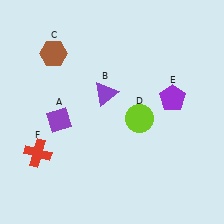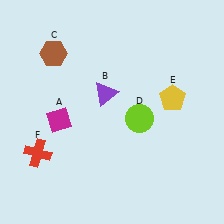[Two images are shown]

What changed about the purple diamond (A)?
In Image 1, A is purple. In Image 2, it changed to magenta.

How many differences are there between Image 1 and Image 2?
There are 2 differences between the two images.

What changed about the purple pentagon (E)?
In Image 1, E is purple. In Image 2, it changed to yellow.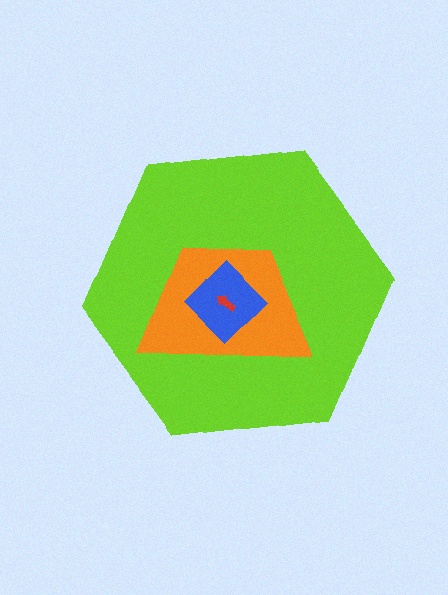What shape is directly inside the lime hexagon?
The orange trapezoid.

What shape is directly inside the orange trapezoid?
The blue diamond.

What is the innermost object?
The red arrow.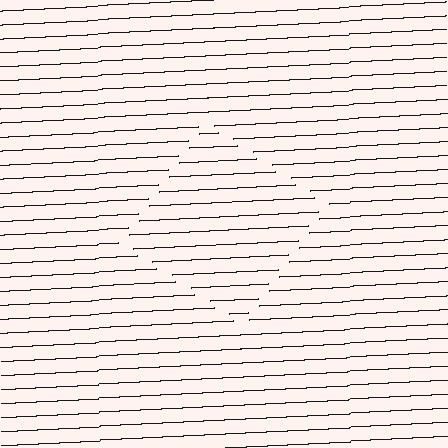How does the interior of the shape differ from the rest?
The interior of the shape contains the same grating, shifted by half a period — the contour is defined by the phase discontinuity where line-ends from the inner and outer gratings abut.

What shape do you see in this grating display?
An illusory square. The interior of the shape contains the same grating, shifted by half a period — the contour is defined by the phase discontinuity where line-ends from the inner and outer gratings abut.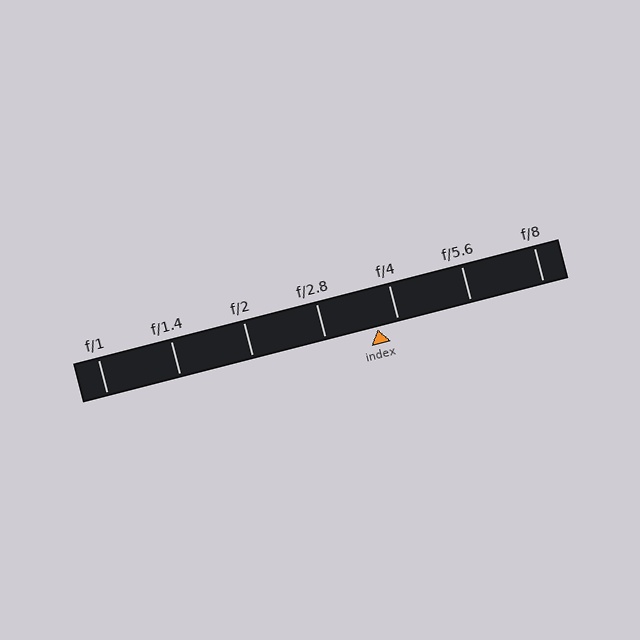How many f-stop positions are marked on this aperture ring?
There are 7 f-stop positions marked.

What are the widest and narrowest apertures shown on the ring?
The widest aperture shown is f/1 and the narrowest is f/8.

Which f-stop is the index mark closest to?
The index mark is closest to f/4.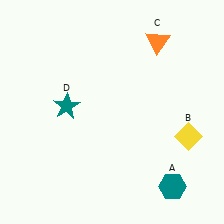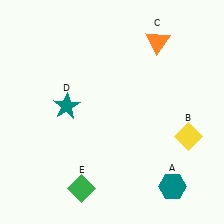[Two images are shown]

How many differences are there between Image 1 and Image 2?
There is 1 difference between the two images.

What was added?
A green diamond (E) was added in Image 2.